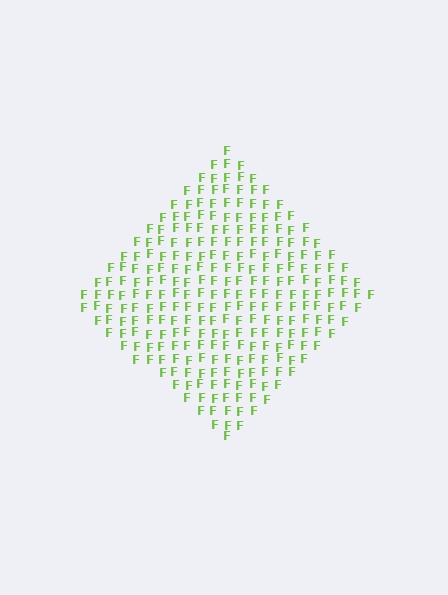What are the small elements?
The small elements are letter F's.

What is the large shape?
The large shape is a diamond.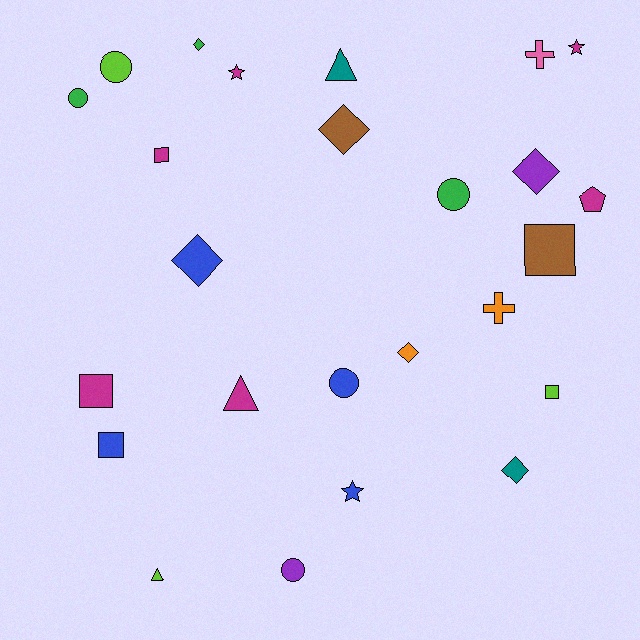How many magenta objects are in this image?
There are 6 magenta objects.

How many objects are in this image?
There are 25 objects.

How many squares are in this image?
There are 5 squares.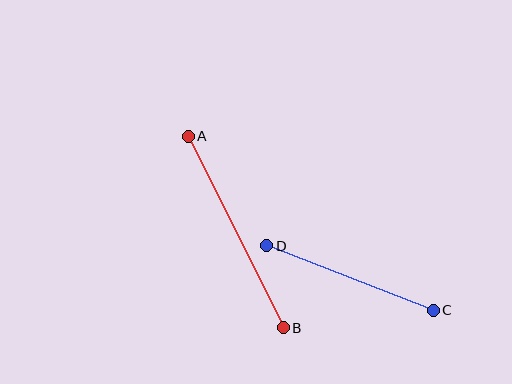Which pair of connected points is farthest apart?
Points A and B are farthest apart.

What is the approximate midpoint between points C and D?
The midpoint is at approximately (350, 278) pixels.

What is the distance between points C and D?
The distance is approximately 178 pixels.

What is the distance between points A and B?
The distance is approximately 214 pixels.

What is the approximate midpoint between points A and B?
The midpoint is at approximately (236, 232) pixels.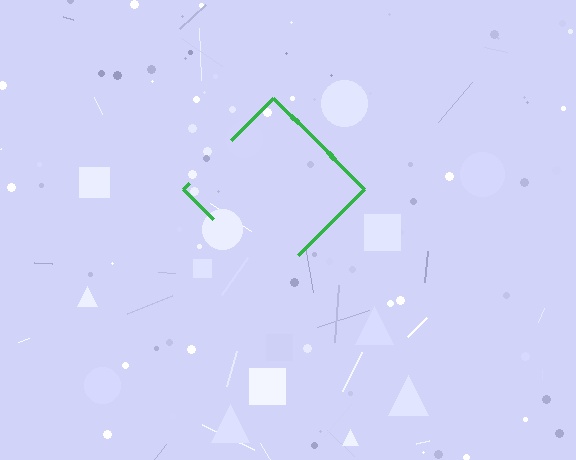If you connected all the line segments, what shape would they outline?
They would outline a diamond.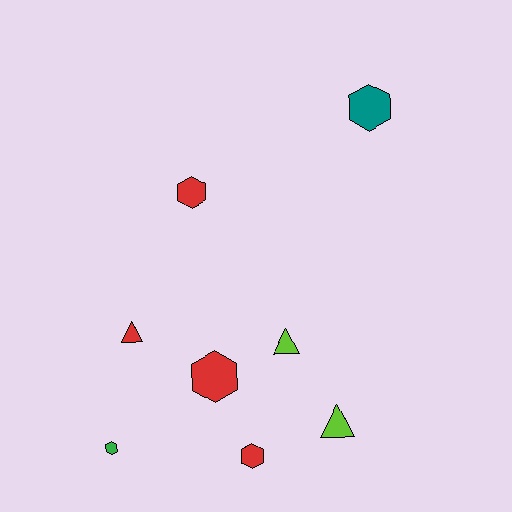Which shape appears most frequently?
Hexagon, with 5 objects.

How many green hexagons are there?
There is 1 green hexagon.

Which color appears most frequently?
Red, with 4 objects.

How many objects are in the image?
There are 8 objects.